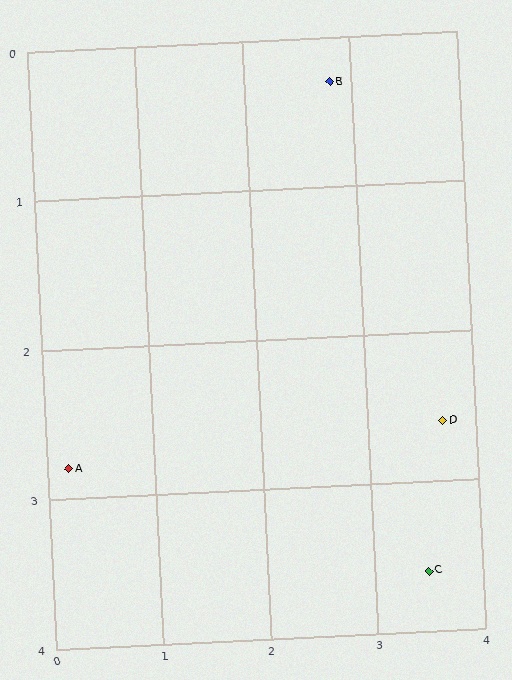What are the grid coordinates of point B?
Point B is at approximately (2.8, 0.3).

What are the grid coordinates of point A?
Point A is at approximately (0.2, 2.8).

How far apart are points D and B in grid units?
Points D and B are about 2.5 grid units apart.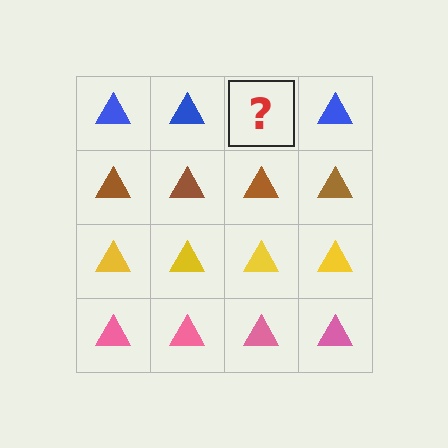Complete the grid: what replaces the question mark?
The question mark should be replaced with a blue triangle.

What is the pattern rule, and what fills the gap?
The rule is that each row has a consistent color. The gap should be filled with a blue triangle.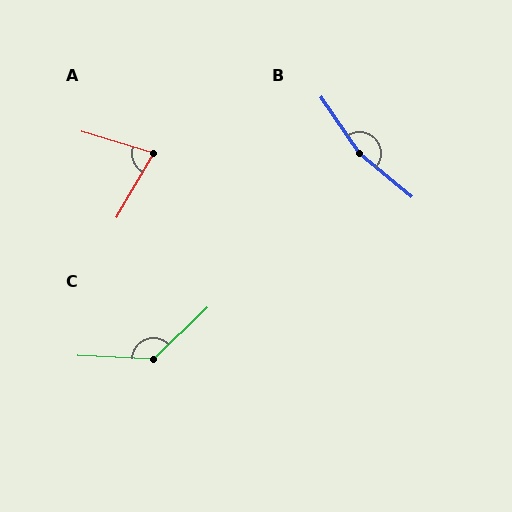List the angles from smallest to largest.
A (77°), C (134°), B (164°).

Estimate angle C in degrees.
Approximately 134 degrees.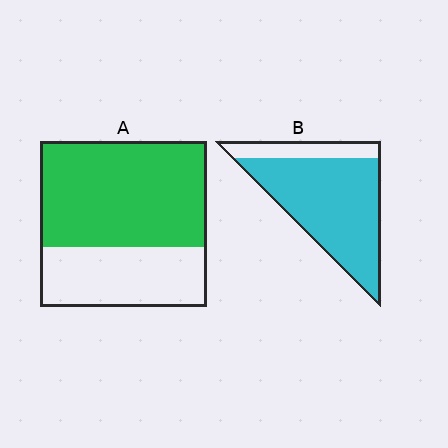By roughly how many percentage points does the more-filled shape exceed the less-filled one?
By roughly 15 percentage points (B over A).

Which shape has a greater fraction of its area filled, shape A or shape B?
Shape B.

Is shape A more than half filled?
Yes.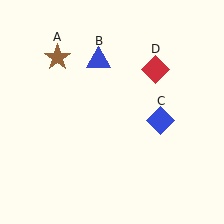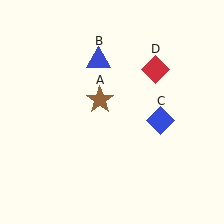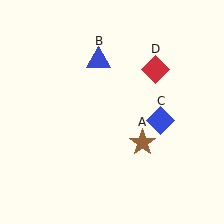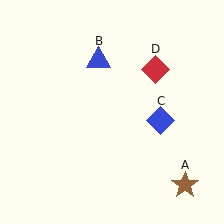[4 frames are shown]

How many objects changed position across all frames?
1 object changed position: brown star (object A).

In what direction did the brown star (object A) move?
The brown star (object A) moved down and to the right.